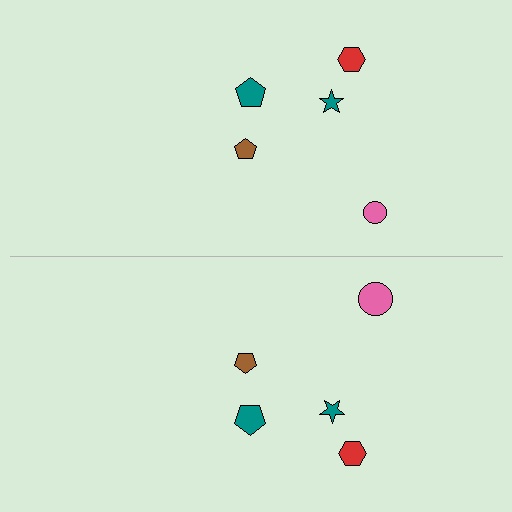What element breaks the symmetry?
The pink circle on the bottom side has a different size than its mirror counterpart.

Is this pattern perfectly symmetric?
No, the pattern is not perfectly symmetric. The pink circle on the bottom side has a different size than its mirror counterpart.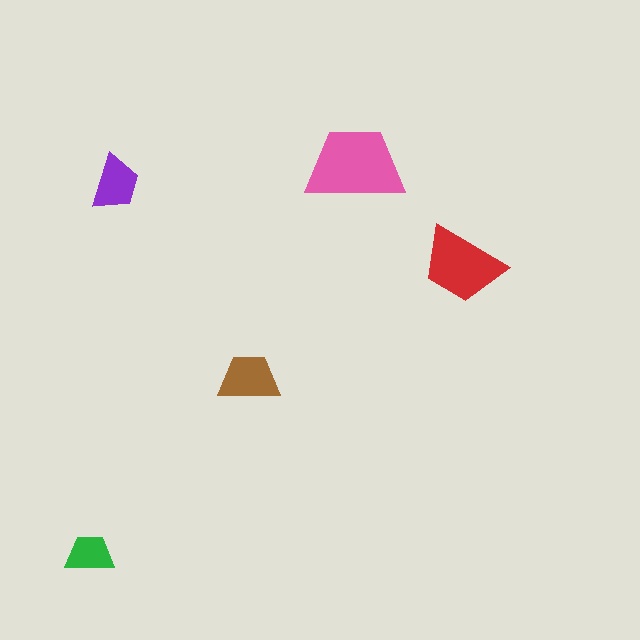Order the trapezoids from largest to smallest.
the pink one, the red one, the brown one, the purple one, the green one.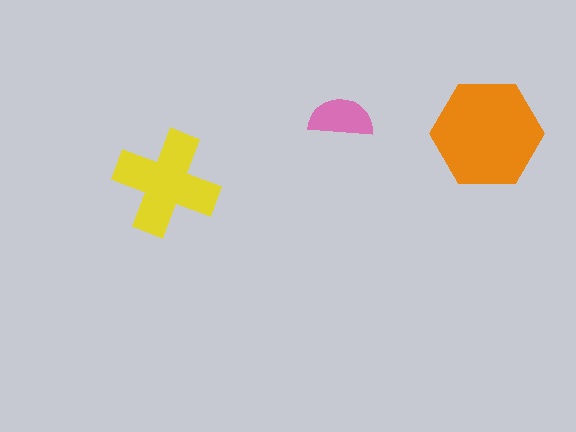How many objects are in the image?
There are 3 objects in the image.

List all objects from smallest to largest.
The pink semicircle, the yellow cross, the orange hexagon.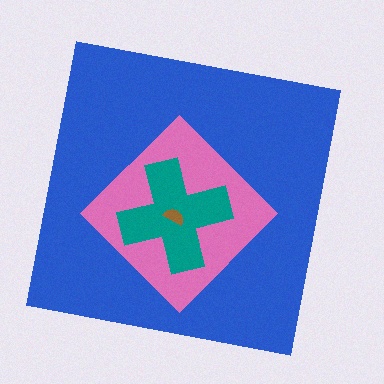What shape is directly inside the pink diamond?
The teal cross.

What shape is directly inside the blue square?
The pink diamond.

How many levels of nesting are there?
4.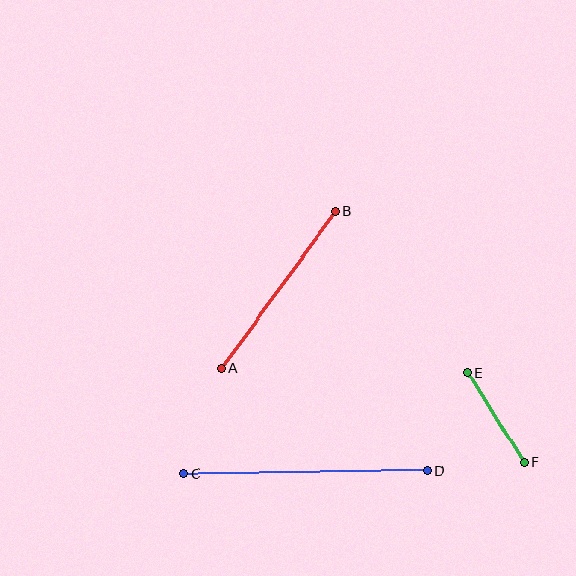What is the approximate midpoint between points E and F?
The midpoint is at approximately (496, 418) pixels.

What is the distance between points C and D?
The distance is approximately 243 pixels.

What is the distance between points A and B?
The distance is approximately 193 pixels.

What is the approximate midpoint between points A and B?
The midpoint is at approximately (278, 290) pixels.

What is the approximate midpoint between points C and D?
The midpoint is at approximately (305, 472) pixels.